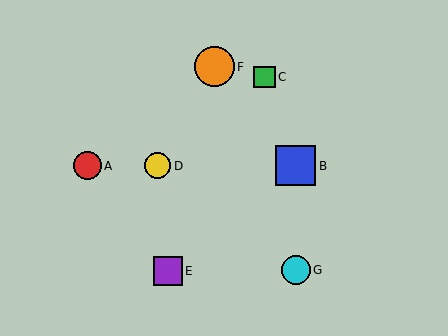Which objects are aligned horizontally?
Objects A, B, D are aligned horizontally.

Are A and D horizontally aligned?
Yes, both are at y≈166.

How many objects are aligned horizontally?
3 objects (A, B, D) are aligned horizontally.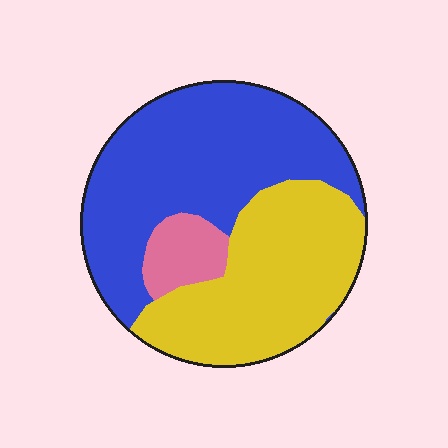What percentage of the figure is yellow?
Yellow takes up between a quarter and a half of the figure.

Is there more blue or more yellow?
Blue.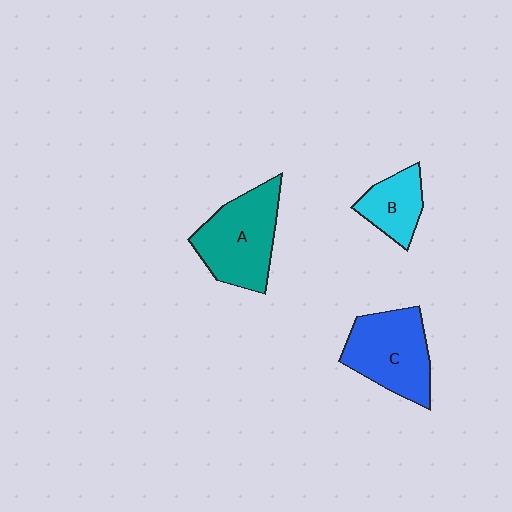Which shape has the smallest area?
Shape B (cyan).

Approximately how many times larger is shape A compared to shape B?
Approximately 1.9 times.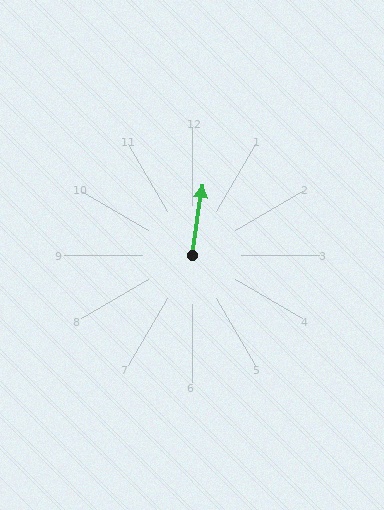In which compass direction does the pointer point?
North.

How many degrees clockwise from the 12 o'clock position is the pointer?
Approximately 8 degrees.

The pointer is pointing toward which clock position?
Roughly 12 o'clock.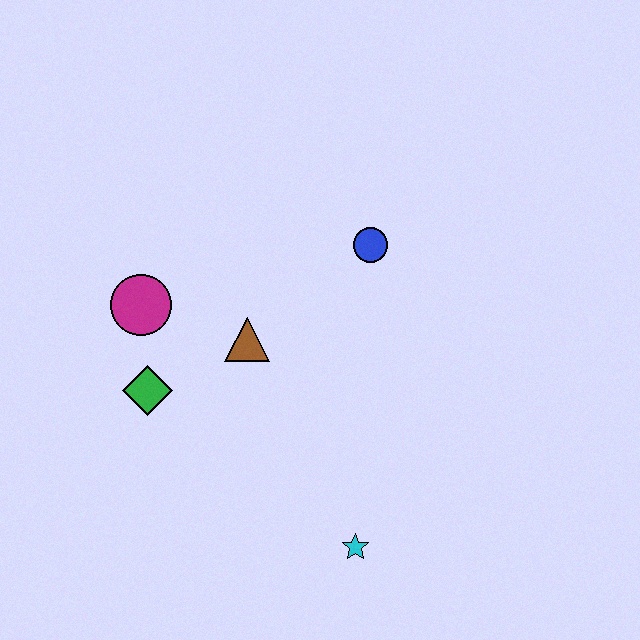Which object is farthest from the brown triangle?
The cyan star is farthest from the brown triangle.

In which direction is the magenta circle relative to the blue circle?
The magenta circle is to the left of the blue circle.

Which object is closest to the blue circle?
The brown triangle is closest to the blue circle.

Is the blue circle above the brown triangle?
Yes